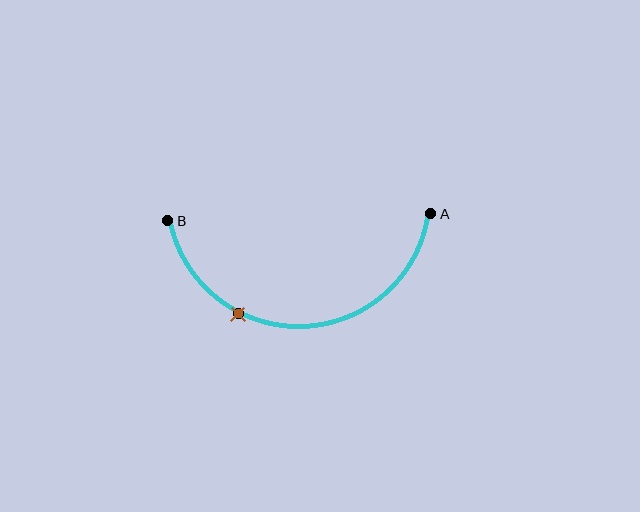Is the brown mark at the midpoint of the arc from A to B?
No. The brown mark lies on the arc but is closer to endpoint B. The arc midpoint would be at the point on the curve equidistant along the arc from both A and B.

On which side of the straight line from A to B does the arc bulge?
The arc bulges below the straight line connecting A and B.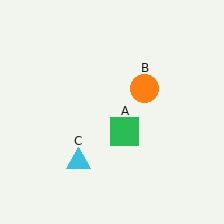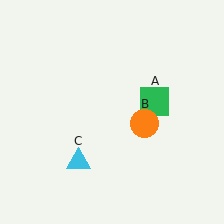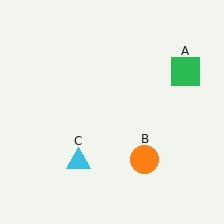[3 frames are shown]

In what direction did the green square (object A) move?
The green square (object A) moved up and to the right.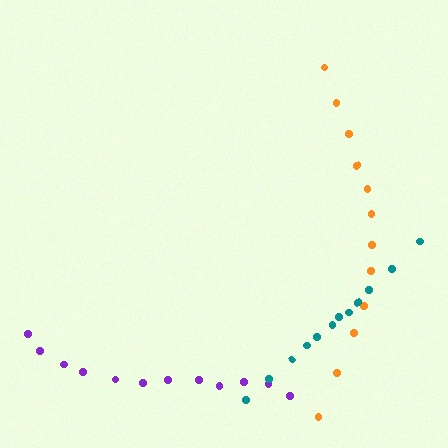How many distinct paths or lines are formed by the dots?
There are 3 distinct paths.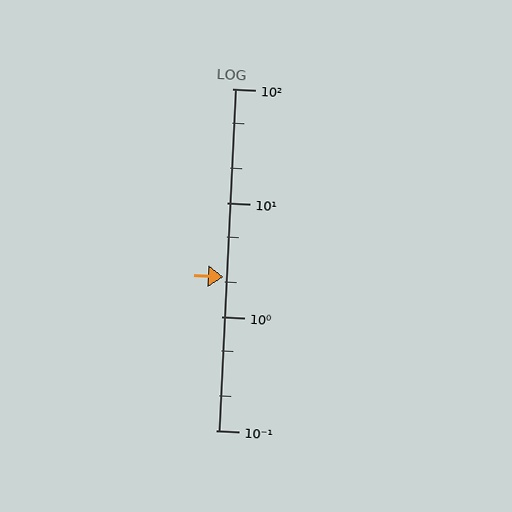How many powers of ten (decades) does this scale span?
The scale spans 3 decades, from 0.1 to 100.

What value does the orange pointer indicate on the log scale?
The pointer indicates approximately 2.2.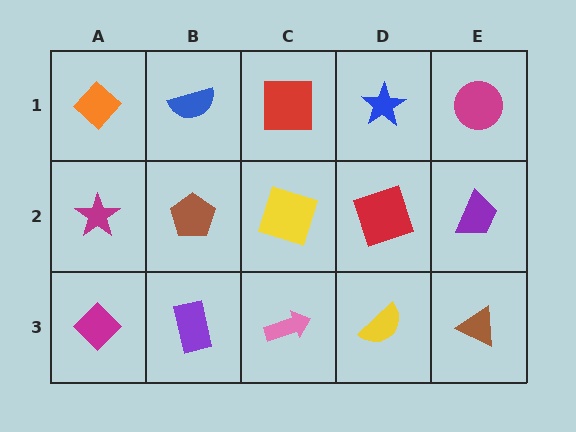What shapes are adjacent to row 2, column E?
A magenta circle (row 1, column E), a brown triangle (row 3, column E), a red square (row 2, column D).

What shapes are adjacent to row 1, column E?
A purple trapezoid (row 2, column E), a blue star (row 1, column D).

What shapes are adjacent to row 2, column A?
An orange diamond (row 1, column A), a magenta diamond (row 3, column A), a brown pentagon (row 2, column B).